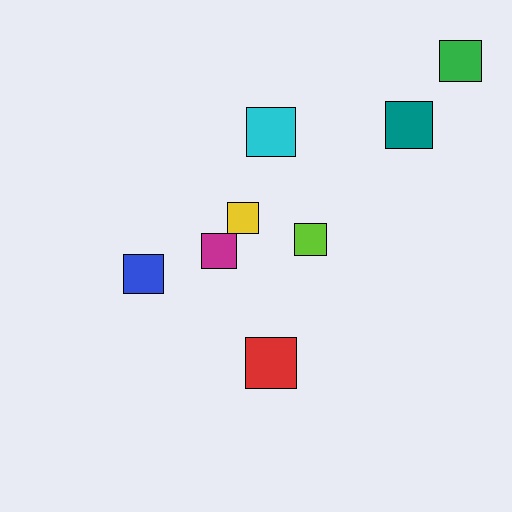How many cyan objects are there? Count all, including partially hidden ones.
There is 1 cyan object.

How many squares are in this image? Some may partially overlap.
There are 8 squares.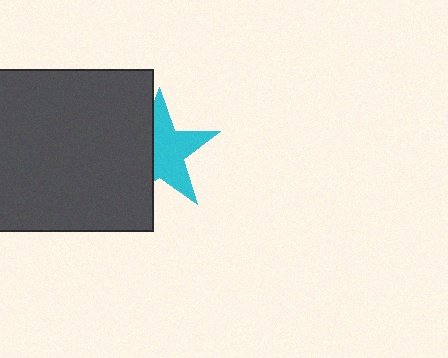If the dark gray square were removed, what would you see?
You would see the complete cyan star.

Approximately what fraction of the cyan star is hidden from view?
Roughly 41% of the cyan star is hidden behind the dark gray square.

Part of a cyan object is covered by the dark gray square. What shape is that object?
It is a star.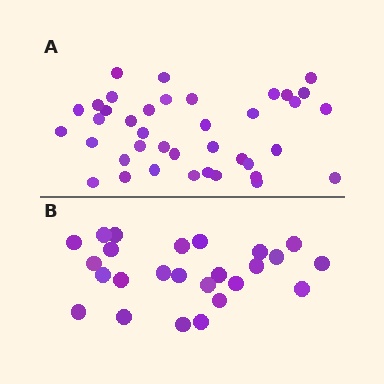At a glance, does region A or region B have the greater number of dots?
Region A (the top region) has more dots.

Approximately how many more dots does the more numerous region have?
Region A has approximately 15 more dots than region B.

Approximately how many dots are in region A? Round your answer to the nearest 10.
About 40 dots. (The exact count is 39, which rounds to 40.)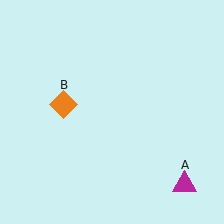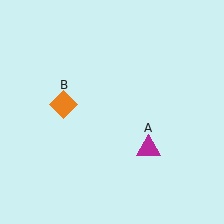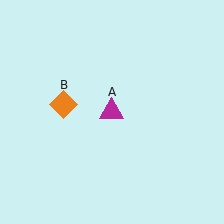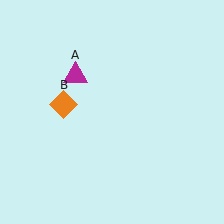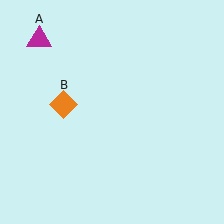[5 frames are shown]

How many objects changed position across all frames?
1 object changed position: magenta triangle (object A).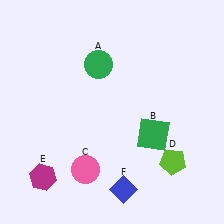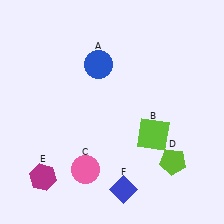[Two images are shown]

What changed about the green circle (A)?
In Image 1, A is green. In Image 2, it changed to blue.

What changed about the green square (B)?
In Image 1, B is green. In Image 2, it changed to lime.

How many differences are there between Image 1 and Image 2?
There are 2 differences between the two images.